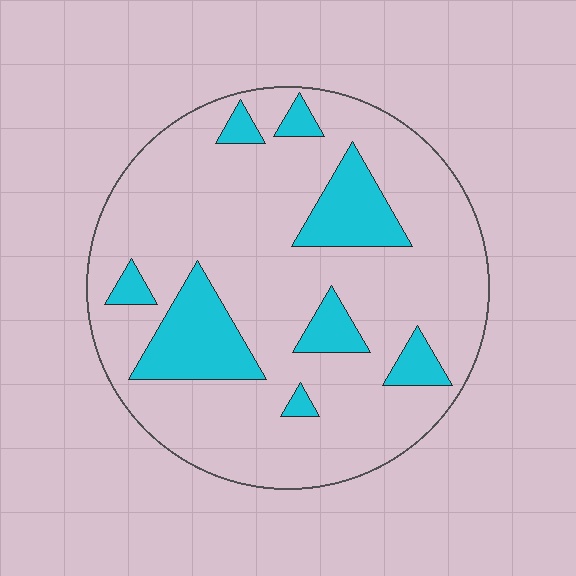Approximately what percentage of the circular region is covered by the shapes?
Approximately 20%.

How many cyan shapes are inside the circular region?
8.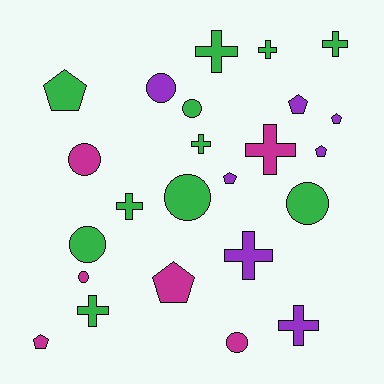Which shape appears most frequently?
Cross, with 9 objects.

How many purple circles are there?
There is 1 purple circle.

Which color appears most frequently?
Green, with 11 objects.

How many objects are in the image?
There are 24 objects.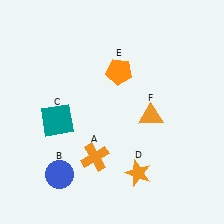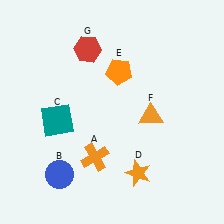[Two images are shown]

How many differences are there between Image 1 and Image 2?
There is 1 difference between the two images.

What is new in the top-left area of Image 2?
A red hexagon (G) was added in the top-left area of Image 2.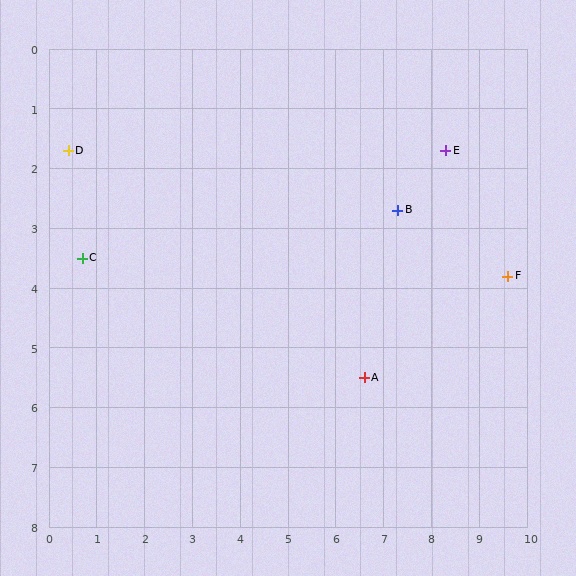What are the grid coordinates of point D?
Point D is at approximately (0.4, 1.7).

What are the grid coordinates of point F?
Point F is at approximately (9.6, 3.8).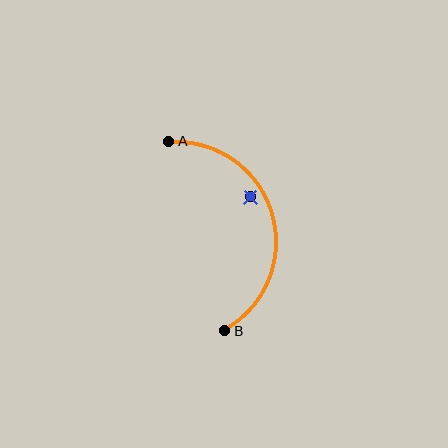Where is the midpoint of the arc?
The arc midpoint is the point on the curve farthest from the straight line joining A and B. It sits to the right of that line.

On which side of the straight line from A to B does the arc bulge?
The arc bulges to the right of the straight line connecting A and B.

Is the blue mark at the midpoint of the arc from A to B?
No — the blue mark does not lie on the arc at all. It sits slightly inside the curve.